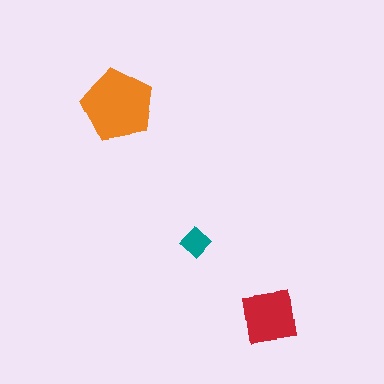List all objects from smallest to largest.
The teal diamond, the red square, the orange pentagon.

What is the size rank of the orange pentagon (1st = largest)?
1st.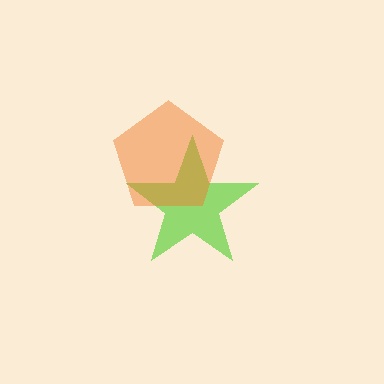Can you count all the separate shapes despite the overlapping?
Yes, there are 2 separate shapes.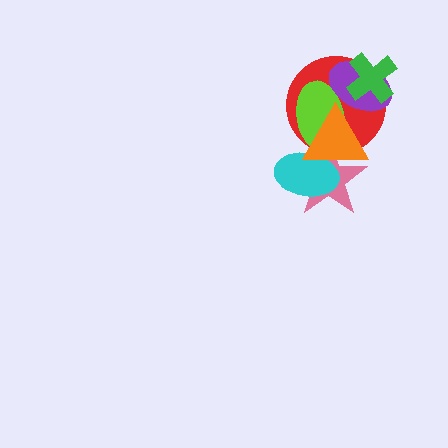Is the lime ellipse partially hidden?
Yes, it is partially covered by another shape.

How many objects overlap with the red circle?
5 objects overlap with the red circle.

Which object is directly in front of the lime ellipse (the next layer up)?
The purple ellipse is directly in front of the lime ellipse.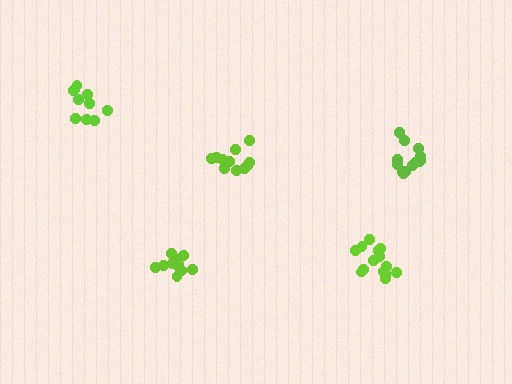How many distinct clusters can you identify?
There are 5 distinct clusters.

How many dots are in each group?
Group 1: 11 dots, Group 2: 11 dots, Group 3: 13 dots, Group 4: 15 dots, Group 5: 10 dots (60 total).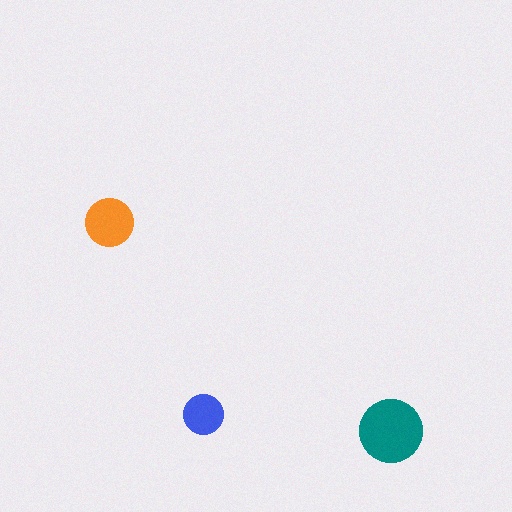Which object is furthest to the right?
The teal circle is rightmost.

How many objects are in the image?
There are 3 objects in the image.